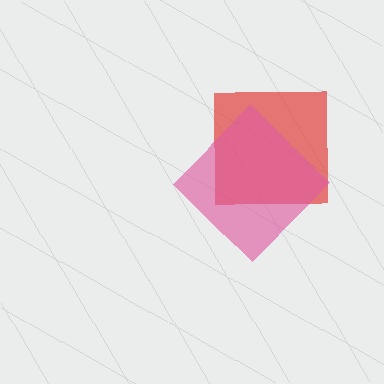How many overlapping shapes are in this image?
There are 2 overlapping shapes in the image.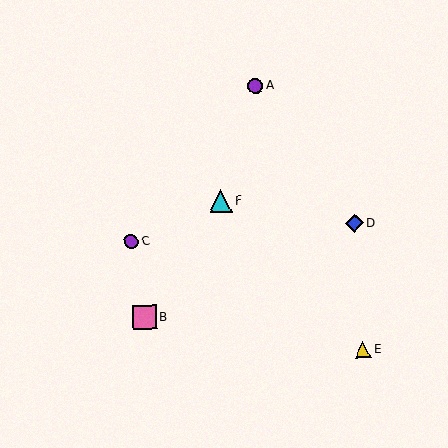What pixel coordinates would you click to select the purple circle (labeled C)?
Click at (131, 242) to select the purple circle C.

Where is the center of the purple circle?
The center of the purple circle is at (131, 242).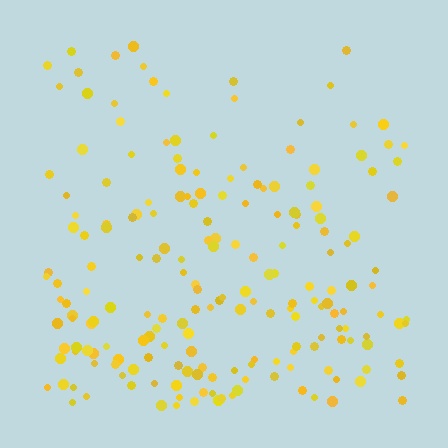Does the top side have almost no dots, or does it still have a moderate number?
Still a moderate number, just noticeably fewer than the bottom.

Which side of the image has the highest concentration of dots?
The bottom.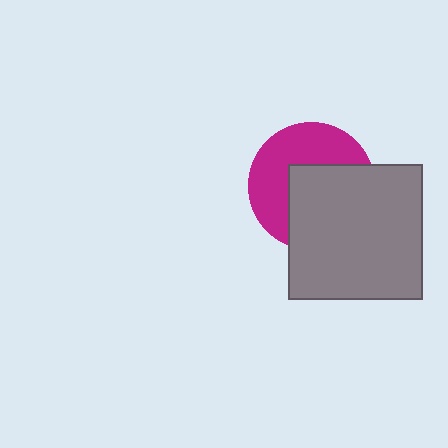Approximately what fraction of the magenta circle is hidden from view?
Roughly 52% of the magenta circle is hidden behind the gray square.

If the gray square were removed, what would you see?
You would see the complete magenta circle.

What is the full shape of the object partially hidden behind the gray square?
The partially hidden object is a magenta circle.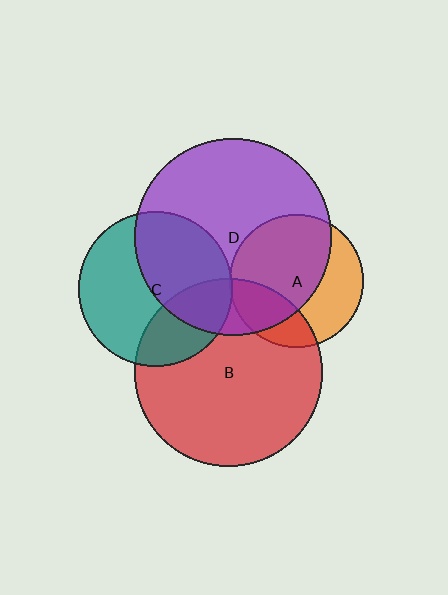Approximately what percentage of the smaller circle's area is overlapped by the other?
Approximately 5%.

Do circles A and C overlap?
Yes.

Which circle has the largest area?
Circle D (purple).